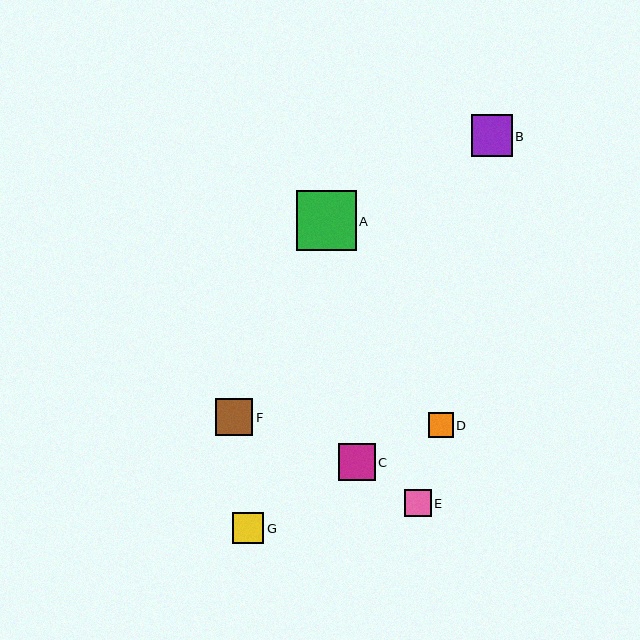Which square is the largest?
Square A is the largest with a size of approximately 60 pixels.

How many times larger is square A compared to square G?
Square A is approximately 1.9 times the size of square G.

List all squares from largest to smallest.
From largest to smallest: A, B, C, F, G, E, D.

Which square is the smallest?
Square D is the smallest with a size of approximately 25 pixels.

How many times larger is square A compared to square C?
Square A is approximately 1.6 times the size of square C.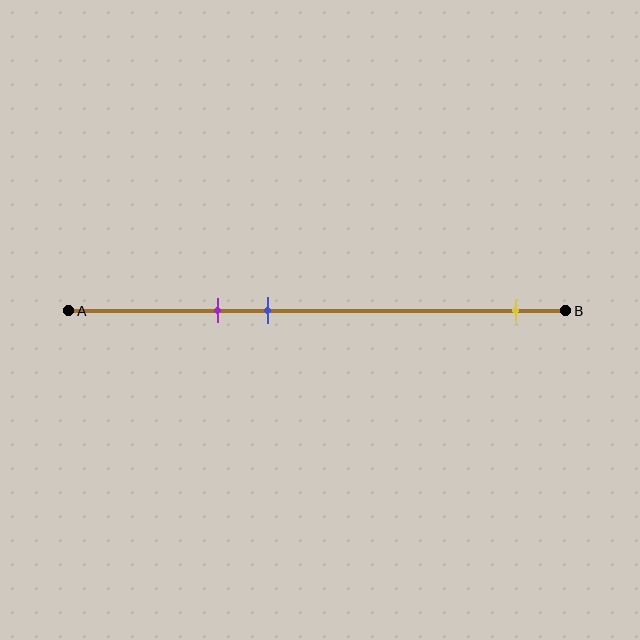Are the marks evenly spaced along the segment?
No, the marks are not evenly spaced.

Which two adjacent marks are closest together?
The purple and blue marks are the closest adjacent pair.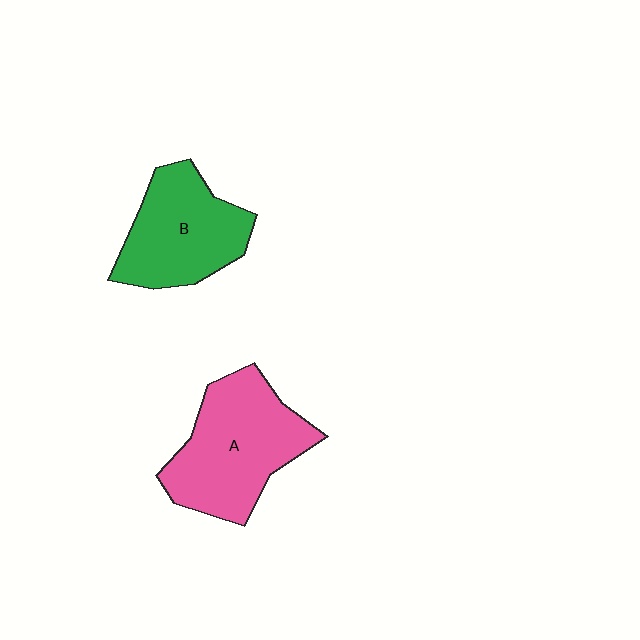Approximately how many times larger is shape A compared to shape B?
Approximately 1.2 times.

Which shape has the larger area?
Shape A (pink).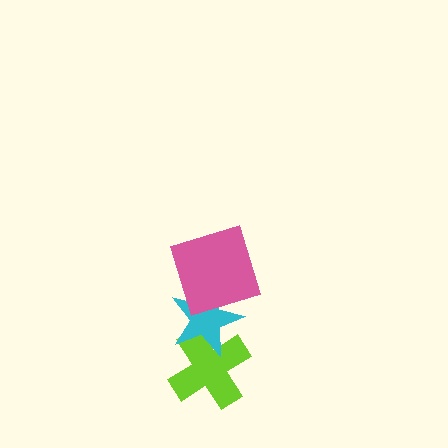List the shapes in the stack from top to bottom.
From top to bottom: the pink square, the cyan star, the lime cross.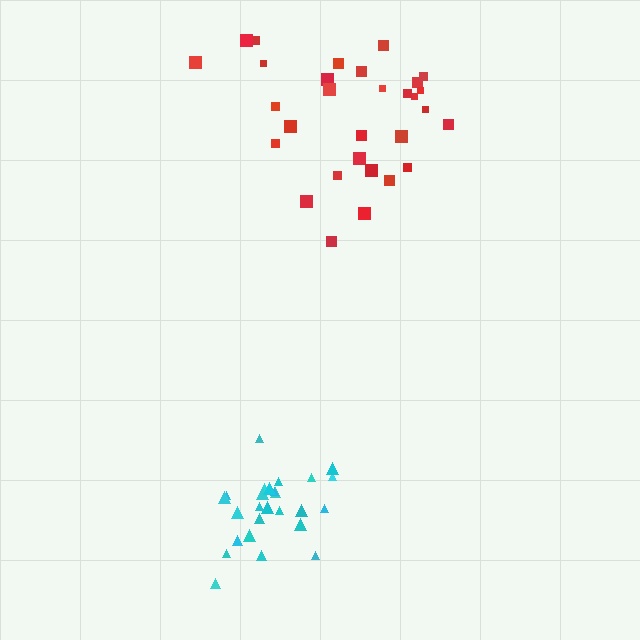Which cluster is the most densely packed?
Cyan.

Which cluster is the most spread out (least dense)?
Red.